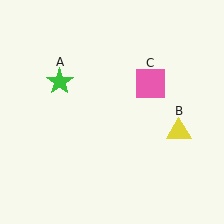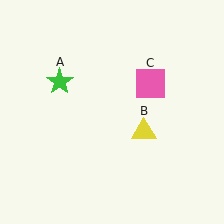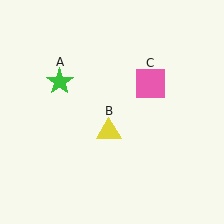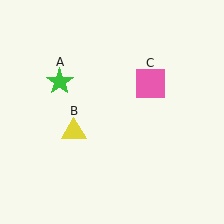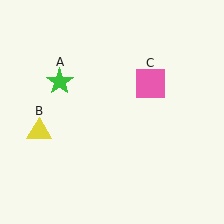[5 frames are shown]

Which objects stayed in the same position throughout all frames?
Green star (object A) and pink square (object C) remained stationary.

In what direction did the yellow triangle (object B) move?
The yellow triangle (object B) moved left.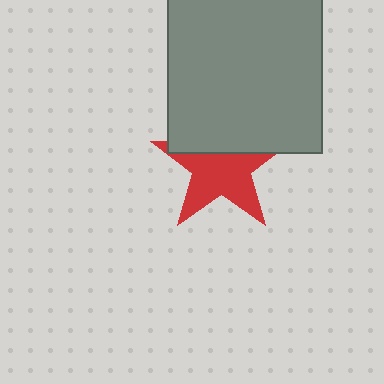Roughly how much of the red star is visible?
About half of it is visible (roughly 64%).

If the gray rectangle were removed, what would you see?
You would see the complete red star.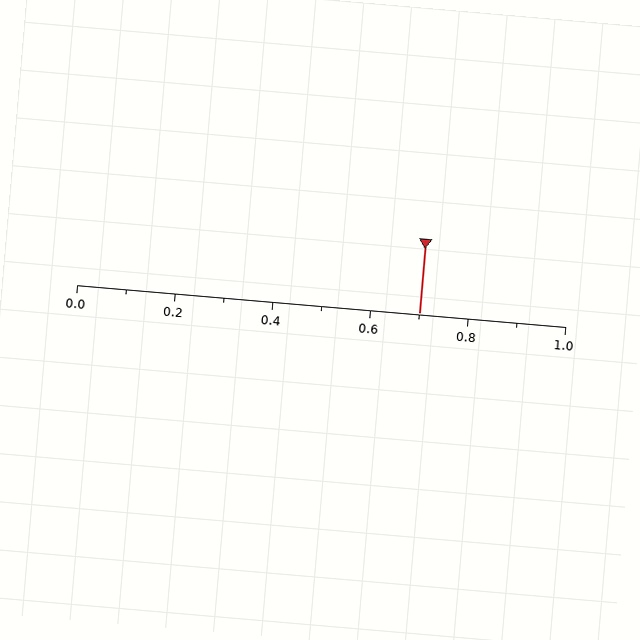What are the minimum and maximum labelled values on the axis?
The axis runs from 0.0 to 1.0.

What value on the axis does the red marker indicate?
The marker indicates approximately 0.7.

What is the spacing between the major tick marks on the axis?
The major ticks are spaced 0.2 apart.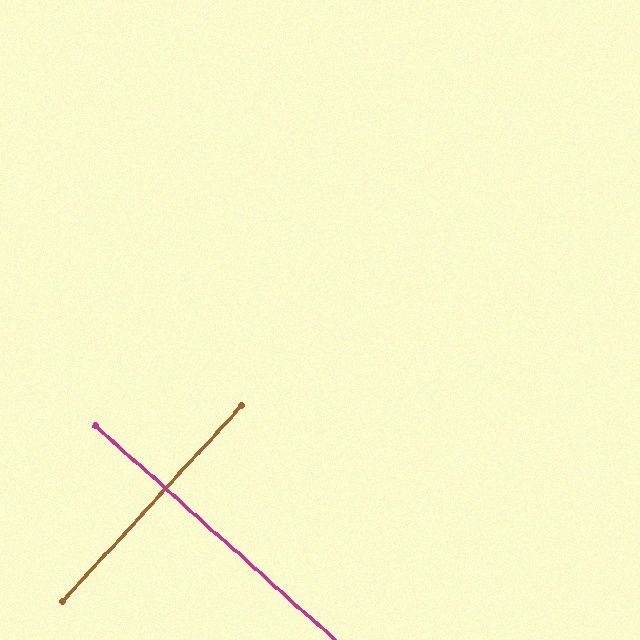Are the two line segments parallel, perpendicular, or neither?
Perpendicular — they meet at approximately 89°.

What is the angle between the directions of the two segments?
Approximately 89 degrees.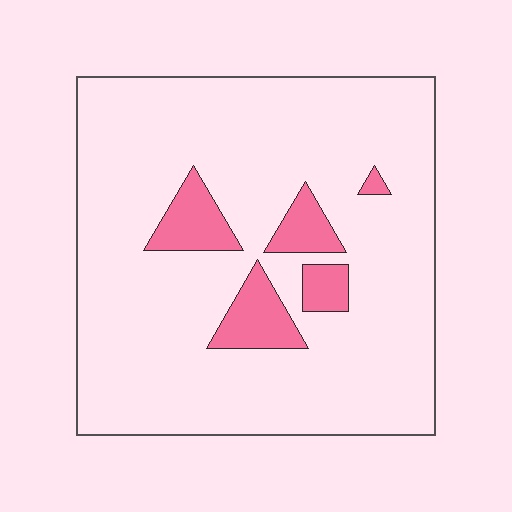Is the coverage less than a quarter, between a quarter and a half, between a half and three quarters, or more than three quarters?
Less than a quarter.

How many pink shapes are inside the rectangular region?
5.